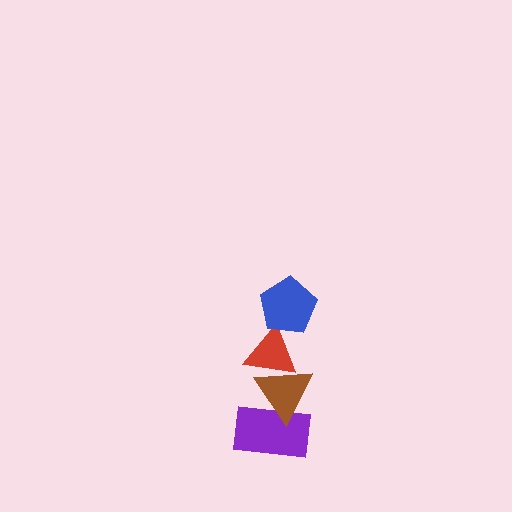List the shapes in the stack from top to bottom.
From top to bottom: the blue pentagon, the red triangle, the brown triangle, the purple rectangle.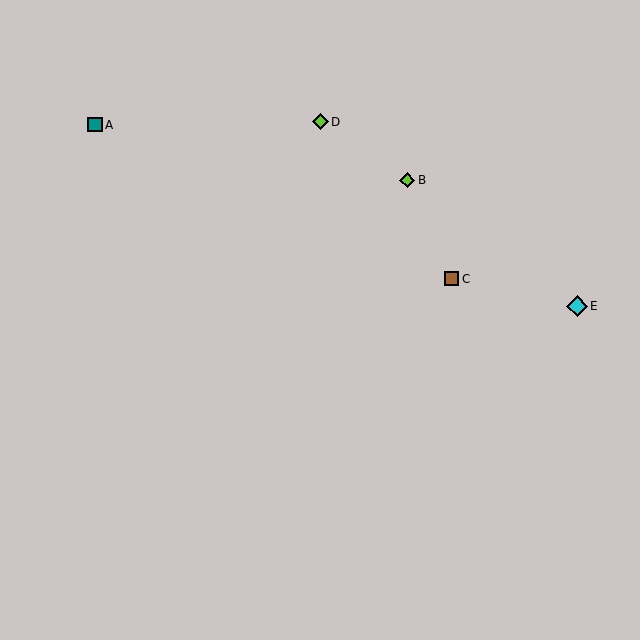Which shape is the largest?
The cyan diamond (labeled E) is the largest.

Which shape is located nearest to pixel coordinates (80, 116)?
The teal square (labeled A) at (95, 125) is nearest to that location.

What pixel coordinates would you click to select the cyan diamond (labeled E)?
Click at (577, 306) to select the cyan diamond E.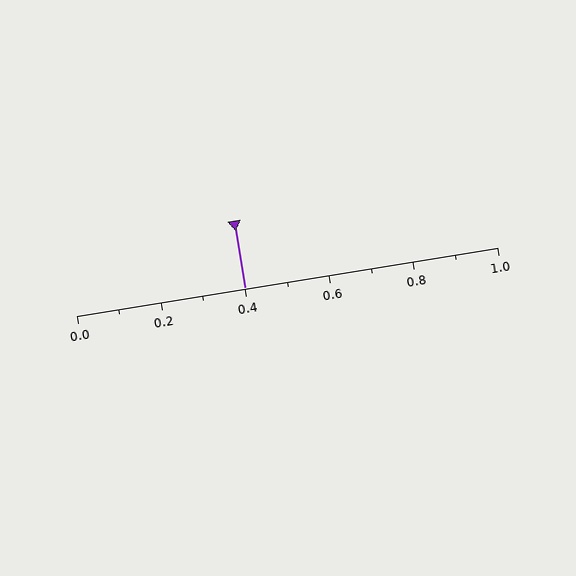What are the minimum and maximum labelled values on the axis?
The axis runs from 0.0 to 1.0.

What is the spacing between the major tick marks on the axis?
The major ticks are spaced 0.2 apart.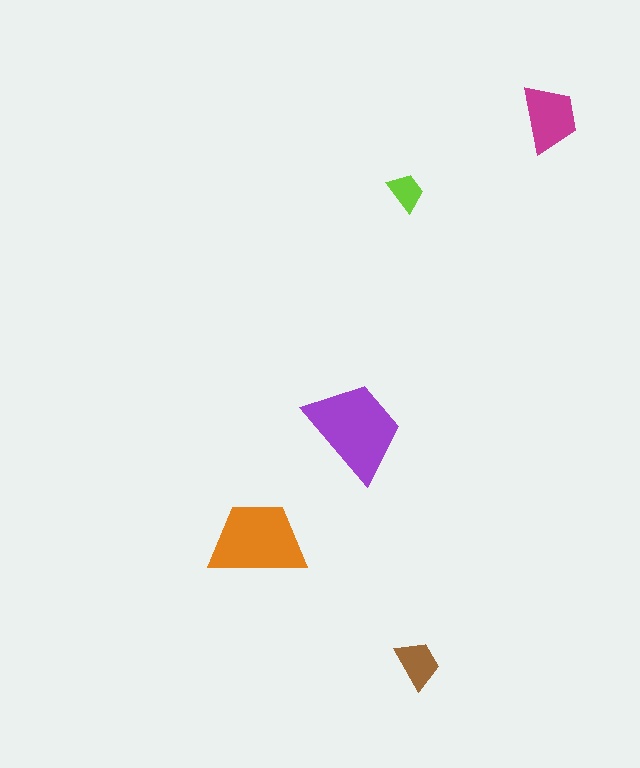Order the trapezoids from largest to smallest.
the purple one, the orange one, the magenta one, the brown one, the lime one.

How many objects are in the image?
There are 5 objects in the image.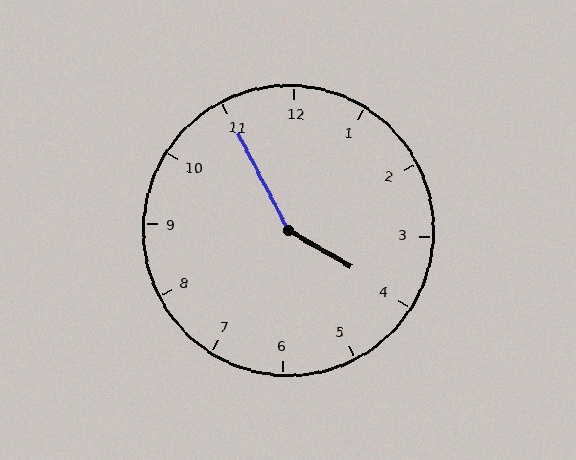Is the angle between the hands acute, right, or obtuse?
It is obtuse.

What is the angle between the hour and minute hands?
Approximately 148 degrees.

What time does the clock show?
3:55.